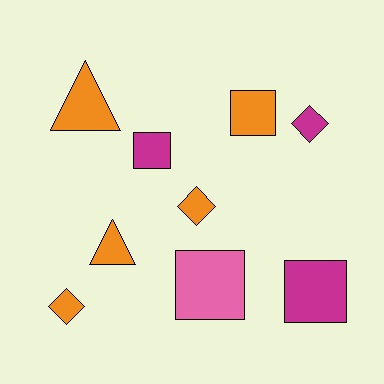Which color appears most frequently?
Orange, with 5 objects.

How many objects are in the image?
There are 9 objects.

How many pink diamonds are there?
There are no pink diamonds.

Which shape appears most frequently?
Square, with 4 objects.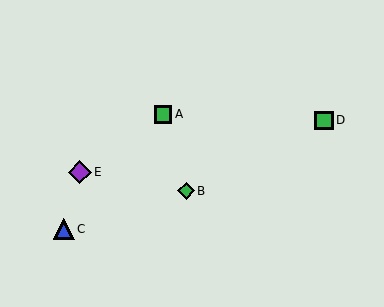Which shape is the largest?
The purple diamond (labeled E) is the largest.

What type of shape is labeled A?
Shape A is a green square.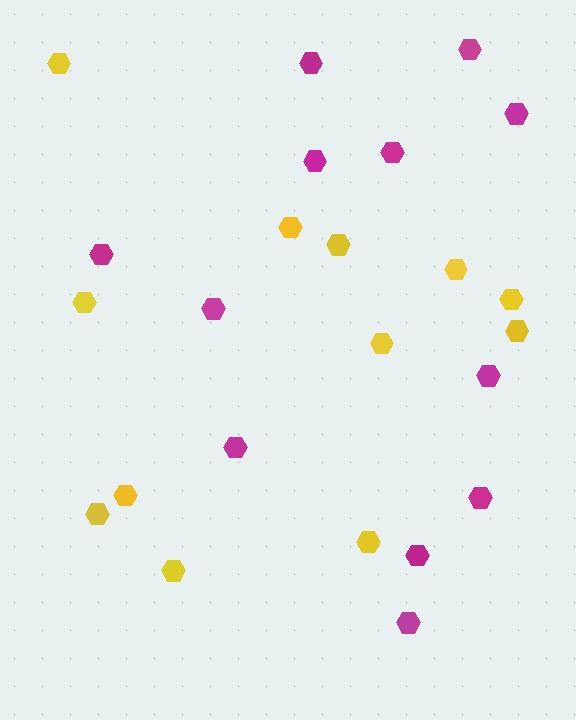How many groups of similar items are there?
There are 2 groups: one group of magenta hexagons (12) and one group of yellow hexagons (12).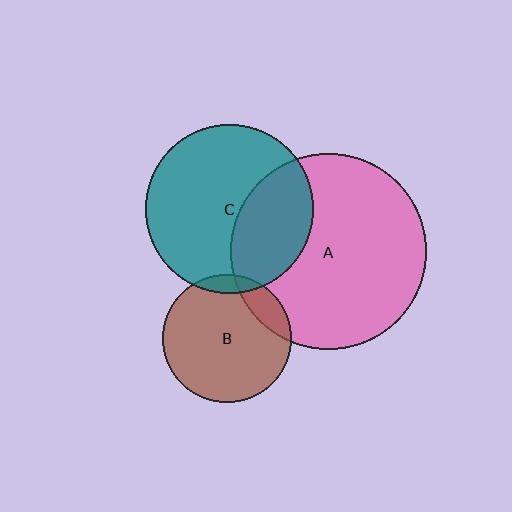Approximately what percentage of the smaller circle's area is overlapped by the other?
Approximately 35%.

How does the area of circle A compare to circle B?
Approximately 2.3 times.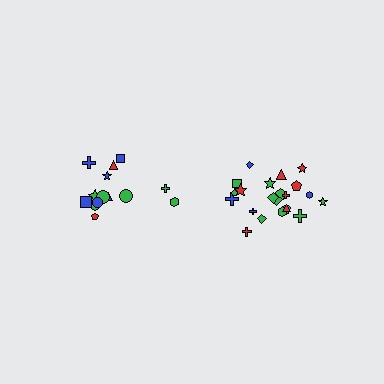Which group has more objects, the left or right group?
The right group.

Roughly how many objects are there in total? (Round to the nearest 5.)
Roughly 35 objects in total.